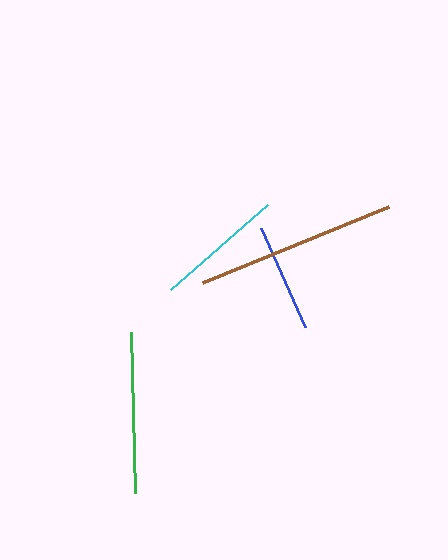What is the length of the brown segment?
The brown segment is approximately 201 pixels long.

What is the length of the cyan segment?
The cyan segment is approximately 129 pixels long.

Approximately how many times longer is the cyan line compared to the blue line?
The cyan line is approximately 1.2 times the length of the blue line.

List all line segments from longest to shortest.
From longest to shortest: brown, green, cyan, blue.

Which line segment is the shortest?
The blue line is the shortest at approximately 108 pixels.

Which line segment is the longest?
The brown line is the longest at approximately 201 pixels.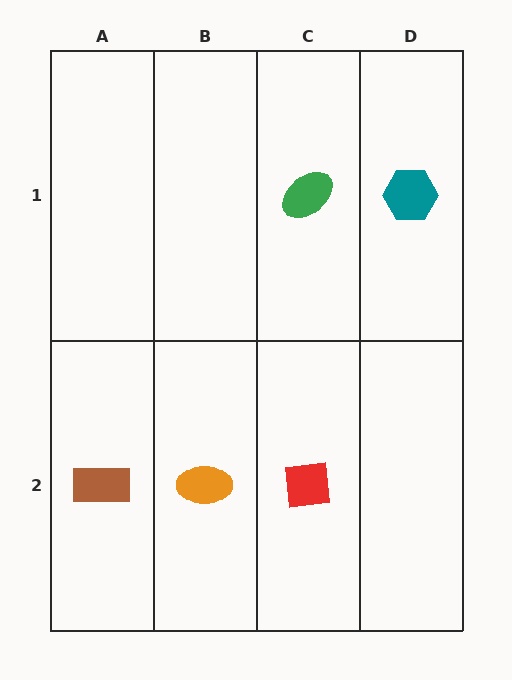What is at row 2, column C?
A red square.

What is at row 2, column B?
An orange ellipse.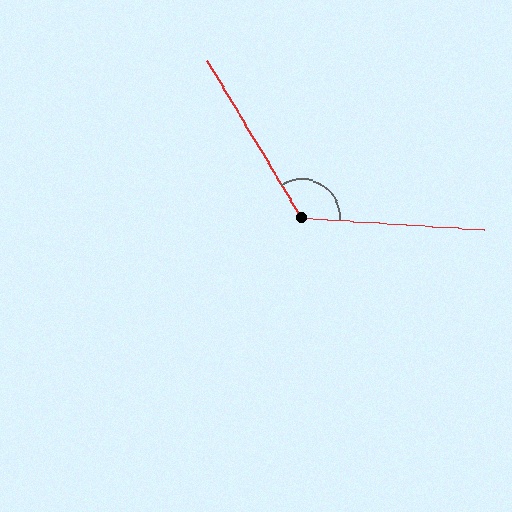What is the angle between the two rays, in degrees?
Approximately 125 degrees.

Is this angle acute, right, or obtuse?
It is obtuse.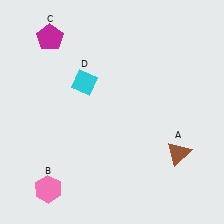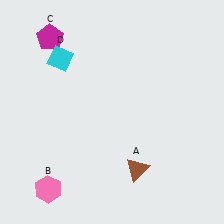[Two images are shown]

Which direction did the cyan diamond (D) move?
The cyan diamond (D) moved left.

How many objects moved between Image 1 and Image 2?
2 objects moved between the two images.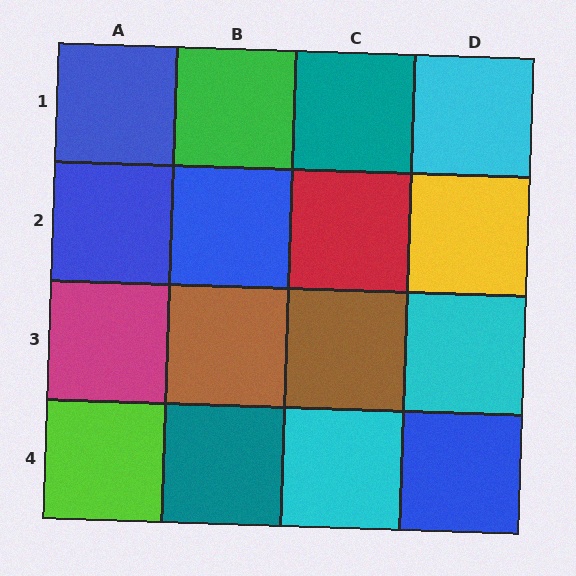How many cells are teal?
2 cells are teal.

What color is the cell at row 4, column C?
Cyan.